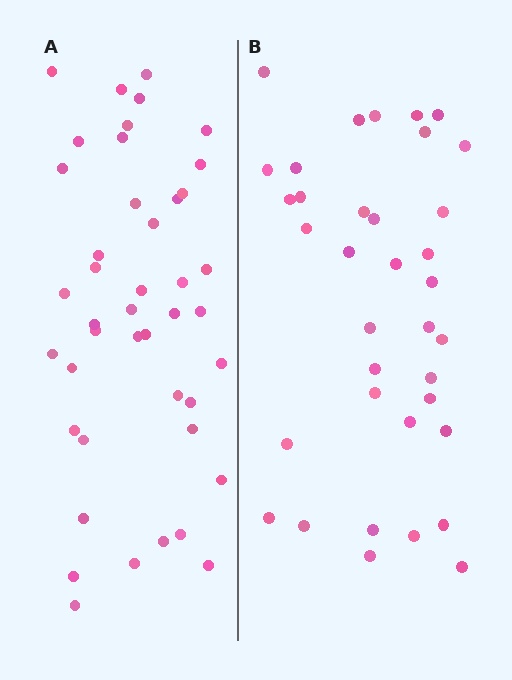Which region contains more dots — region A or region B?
Region A (the left region) has more dots.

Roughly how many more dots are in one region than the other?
Region A has roughly 8 or so more dots than region B.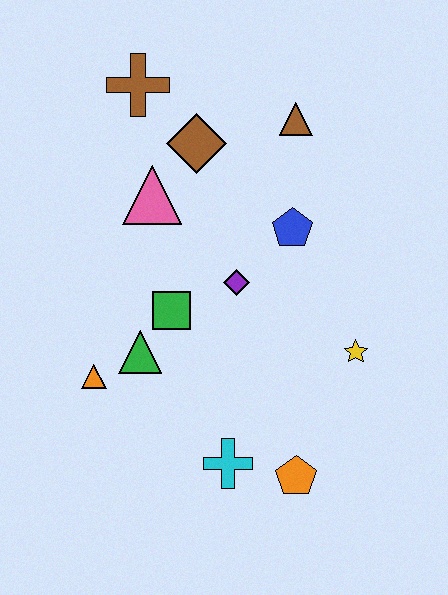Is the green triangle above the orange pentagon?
Yes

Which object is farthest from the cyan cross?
The brown cross is farthest from the cyan cross.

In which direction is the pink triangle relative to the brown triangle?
The pink triangle is to the left of the brown triangle.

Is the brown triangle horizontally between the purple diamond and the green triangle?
No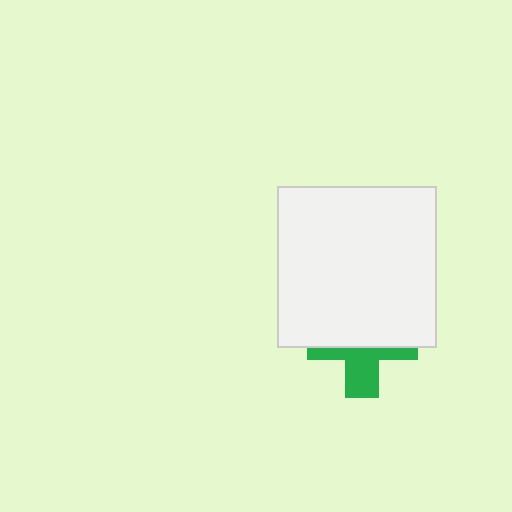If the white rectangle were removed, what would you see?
You would see the complete green cross.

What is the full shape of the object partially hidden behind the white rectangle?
The partially hidden object is a green cross.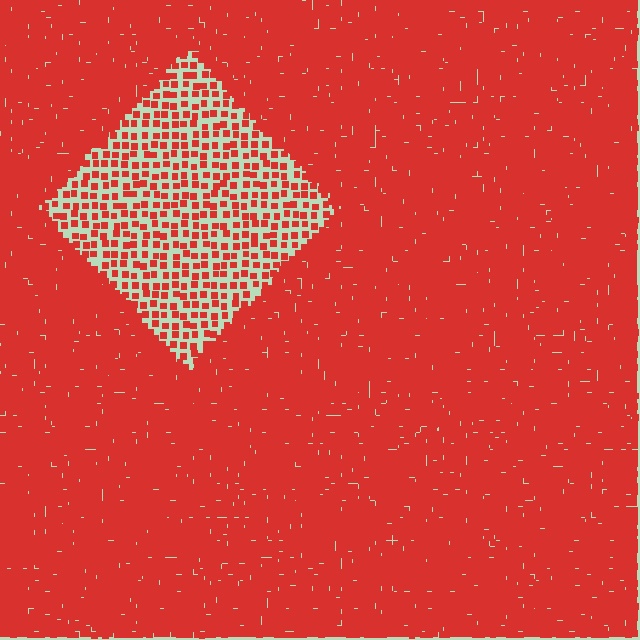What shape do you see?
I see a diamond.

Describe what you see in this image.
The image contains small red elements arranged at two different densities. A diamond-shaped region is visible where the elements are less densely packed than the surrounding area.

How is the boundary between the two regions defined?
The boundary is defined by a change in element density (approximately 3.1x ratio). All elements are the same color, size, and shape.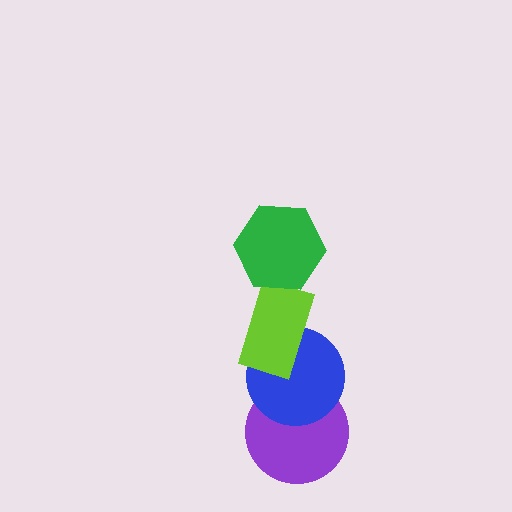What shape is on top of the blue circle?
The lime rectangle is on top of the blue circle.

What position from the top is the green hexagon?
The green hexagon is 1st from the top.